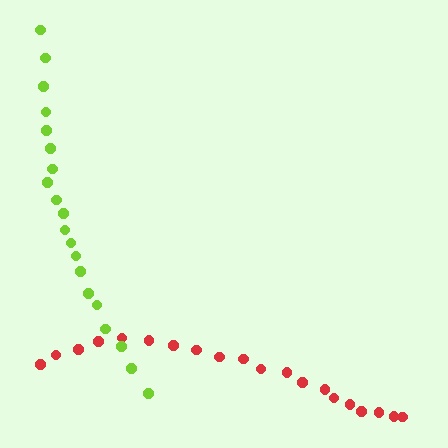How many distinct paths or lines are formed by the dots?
There are 2 distinct paths.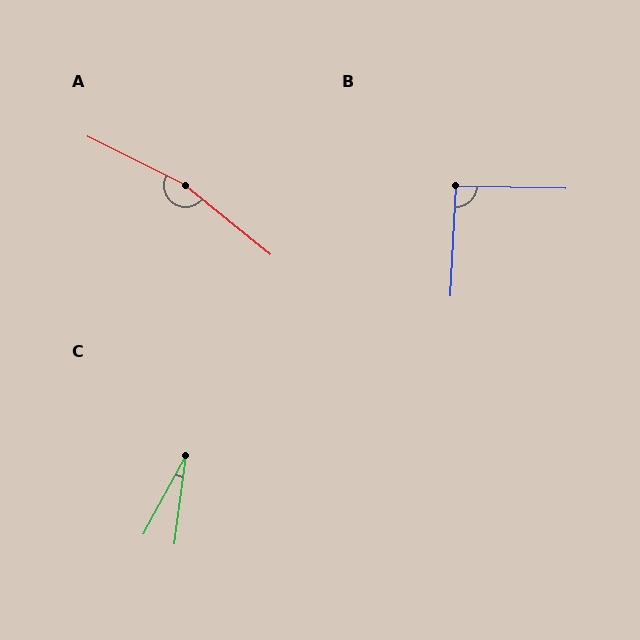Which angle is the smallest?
C, at approximately 21 degrees.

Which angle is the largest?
A, at approximately 167 degrees.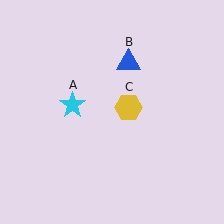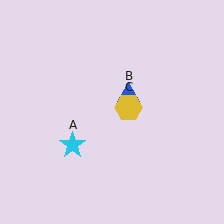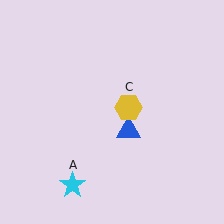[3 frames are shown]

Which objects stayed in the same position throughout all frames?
Yellow hexagon (object C) remained stationary.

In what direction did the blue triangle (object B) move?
The blue triangle (object B) moved down.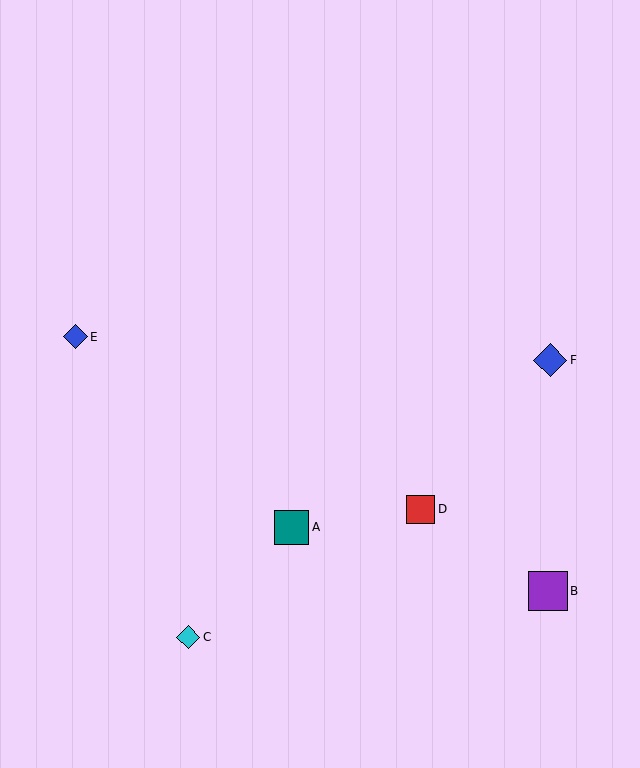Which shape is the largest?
The purple square (labeled B) is the largest.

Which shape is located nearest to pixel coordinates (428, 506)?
The red square (labeled D) at (421, 509) is nearest to that location.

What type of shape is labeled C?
Shape C is a cyan diamond.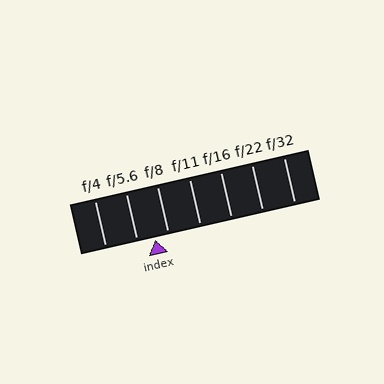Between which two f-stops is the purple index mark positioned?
The index mark is between f/5.6 and f/8.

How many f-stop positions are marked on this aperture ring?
There are 7 f-stop positions marked.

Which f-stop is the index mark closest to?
The index mark is closest to f/8.